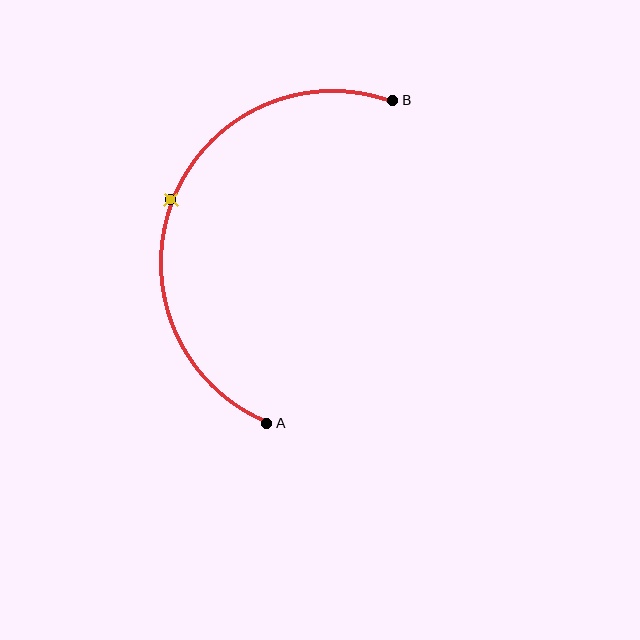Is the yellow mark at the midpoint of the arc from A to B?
Yes. The yellow mark lies on the arc at equal arc-length from both A and B — it is the arc midpoint.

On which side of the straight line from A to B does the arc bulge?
The arc bulges to the left of the straight line connecting A and B.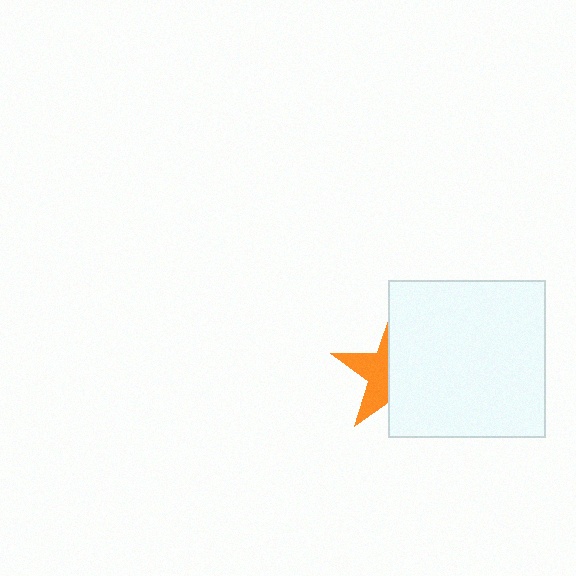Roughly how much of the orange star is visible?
A small part of it is visible (roughly 41%).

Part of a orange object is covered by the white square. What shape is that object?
It is a star.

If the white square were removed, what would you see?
You would see the complete orange star.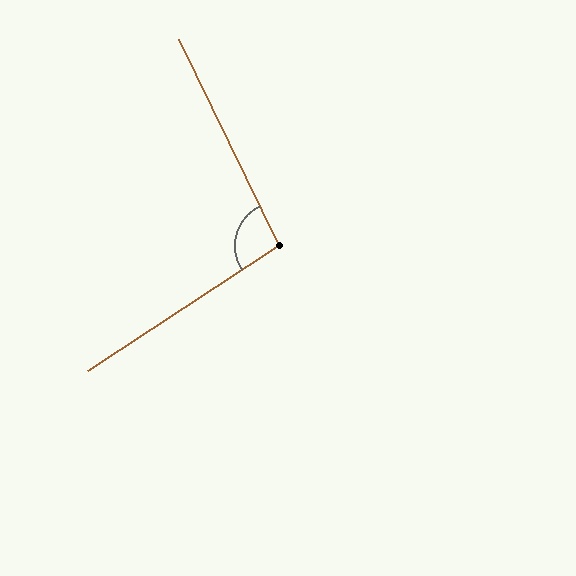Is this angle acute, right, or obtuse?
It is obtuse.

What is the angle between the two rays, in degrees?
Approximately 98 degrees.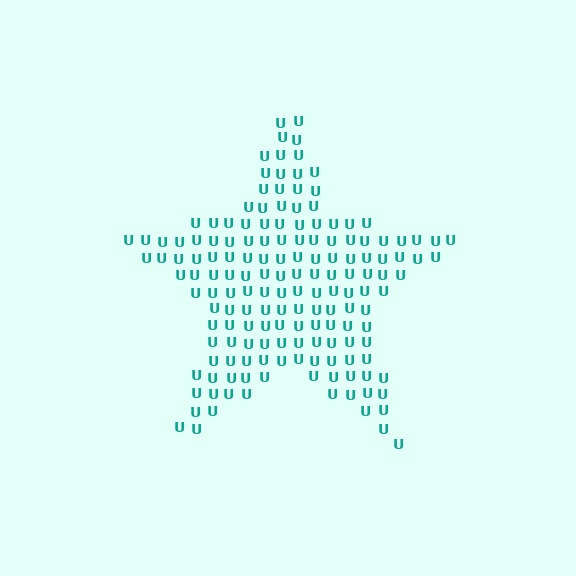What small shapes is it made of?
It is made of small letter U's.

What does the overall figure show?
The overall figure shows a star.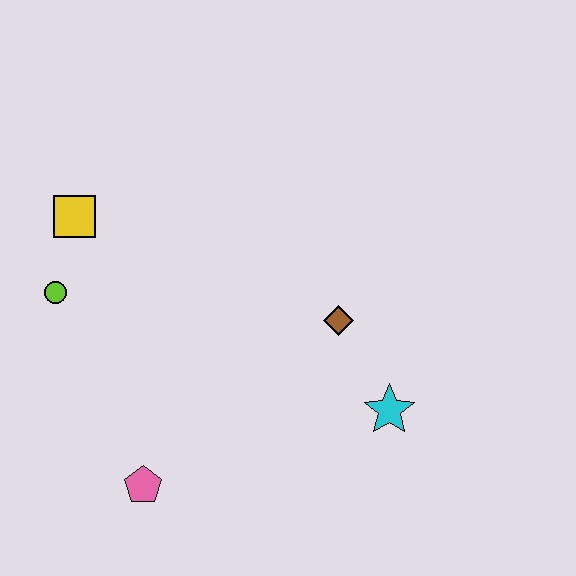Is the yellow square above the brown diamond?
Yes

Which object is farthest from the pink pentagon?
The yellow square is farthest from the pink pentagon.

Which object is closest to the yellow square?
The lime circle is closest to the yellow square.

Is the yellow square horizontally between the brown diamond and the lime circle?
Yes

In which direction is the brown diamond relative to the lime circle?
The brown diamond is to the right of the lime circle.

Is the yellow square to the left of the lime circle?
No